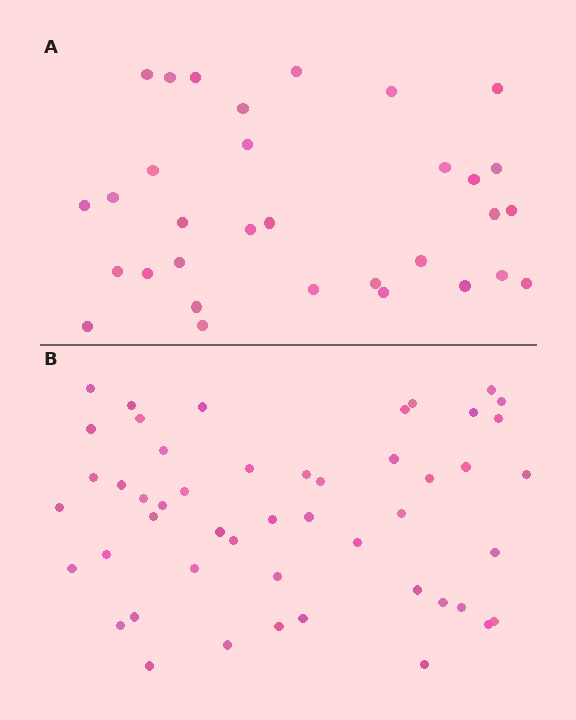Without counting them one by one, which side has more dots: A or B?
Region B (the bottom region) has more dots.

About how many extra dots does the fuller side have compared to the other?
Region B has approximately 15 more dots than region A.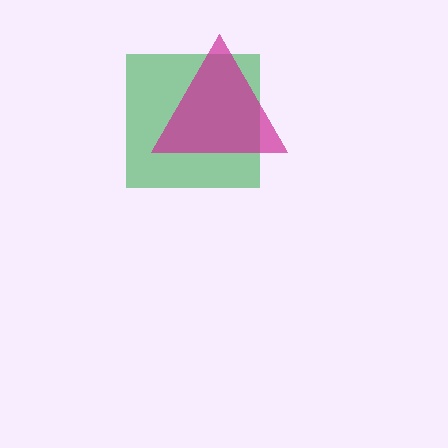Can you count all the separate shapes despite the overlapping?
Yes, there are 2 separate shapes.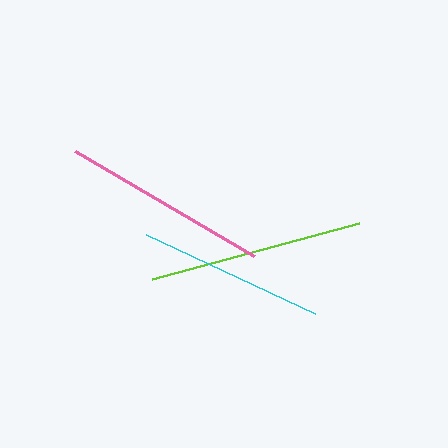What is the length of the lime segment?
The lime segment is approximately 214 pixels long.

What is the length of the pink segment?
The pink segment is approximately 208 pixels long.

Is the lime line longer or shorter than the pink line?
The lime line is longer than the pink line.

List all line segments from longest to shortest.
From longest to shortest: lime, pink, cyan.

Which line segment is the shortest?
The cyan line is the shortest at approximately 188 pixels.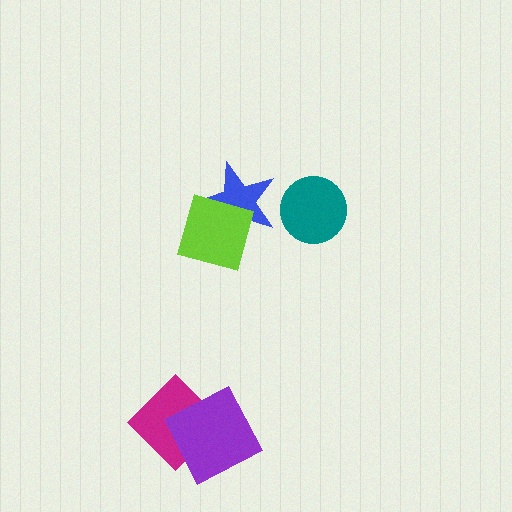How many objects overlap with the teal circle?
0 objects overlap with the teal circle.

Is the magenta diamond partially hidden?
Yes, it is partially covered by another shape.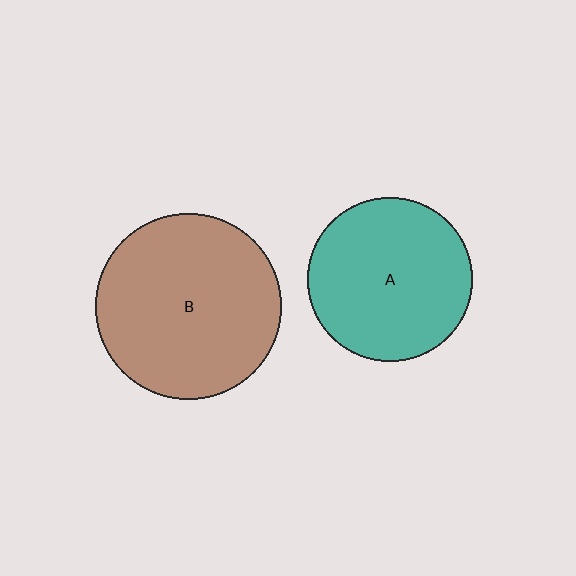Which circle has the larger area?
Circle B (brown).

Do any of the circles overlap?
No, none of the circles overlap.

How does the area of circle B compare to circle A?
Approximately 1.3 times.